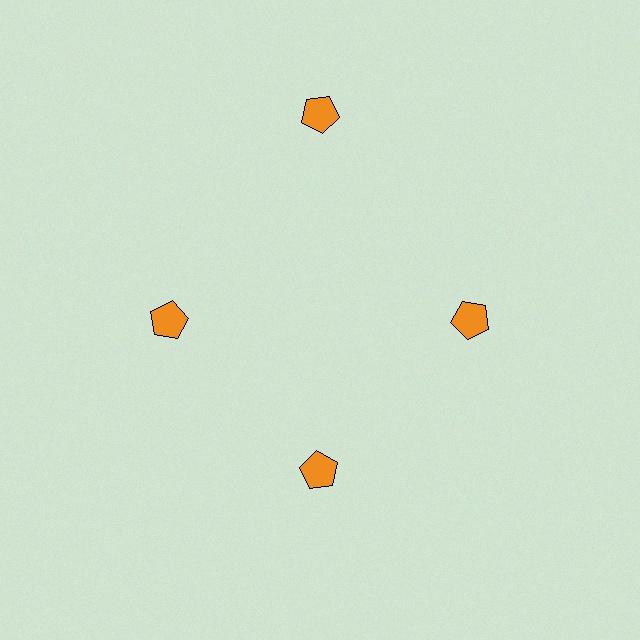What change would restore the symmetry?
The symmetry would be restored by moving it inward, back onto the ring so that all 4 pentagons sit at equal angles and equal distance from the center.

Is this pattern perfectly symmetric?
No. The 4 orange pentagons are arranged in a ring, but one element near the 12 o'clock position is pushed outward from the center, breaking the 4-fold rotational symmetry.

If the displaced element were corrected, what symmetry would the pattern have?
It would have 4-fold rotational symmetry — the pattern would map onto itself every 90 degrees.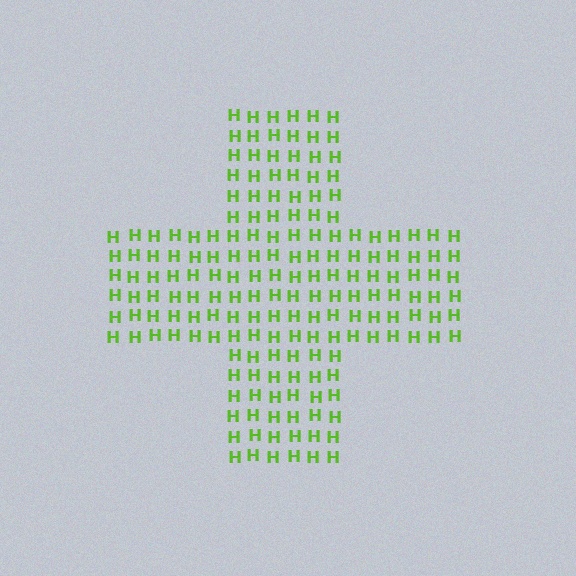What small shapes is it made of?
It is made of small letter H's.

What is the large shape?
The large shape is a cross.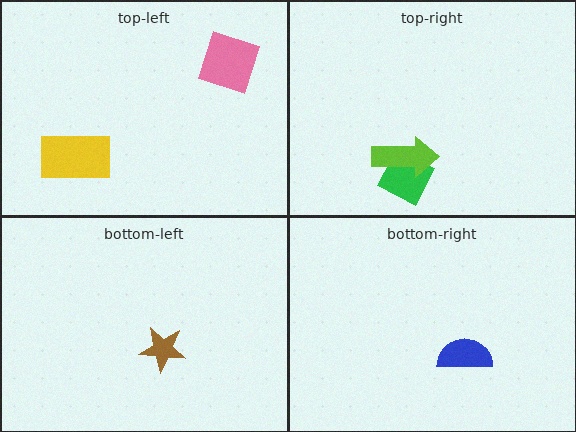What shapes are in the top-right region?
The green diamond, the lime arrow.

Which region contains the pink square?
The top-left region.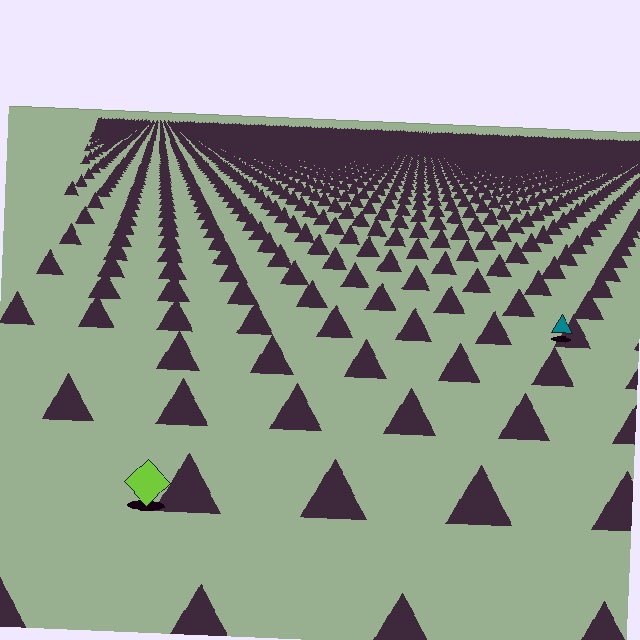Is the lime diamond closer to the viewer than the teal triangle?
Yes. The lime diamond is closer — you can tell from the texture gradient: the ground texture is coarser near it.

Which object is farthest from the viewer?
The teal triangle is farthest from the viewer. It appears smaller and the ground texture around it is denser.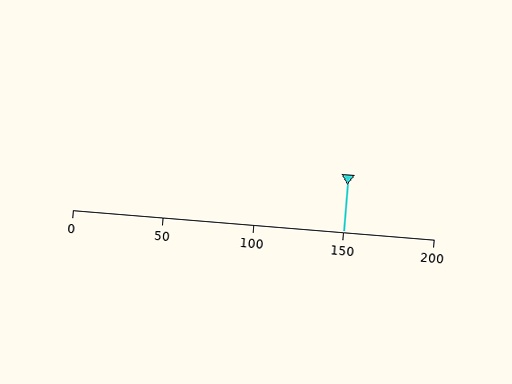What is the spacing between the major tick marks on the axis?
The major ticks are spaced 50 apart.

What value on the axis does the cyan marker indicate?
The marker indicates approximately 150.